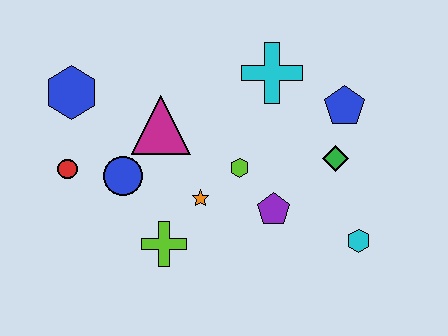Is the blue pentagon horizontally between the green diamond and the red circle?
No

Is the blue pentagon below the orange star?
No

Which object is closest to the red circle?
The blue circle is closest to the red circle.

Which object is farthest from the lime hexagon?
The blue hexagon is farthest from the lime hexagon.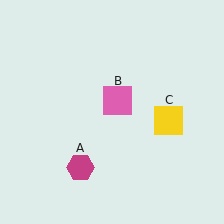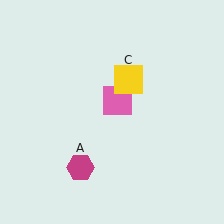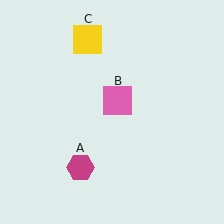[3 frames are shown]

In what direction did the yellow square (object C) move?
The yellow square (object C) moved up and to the left.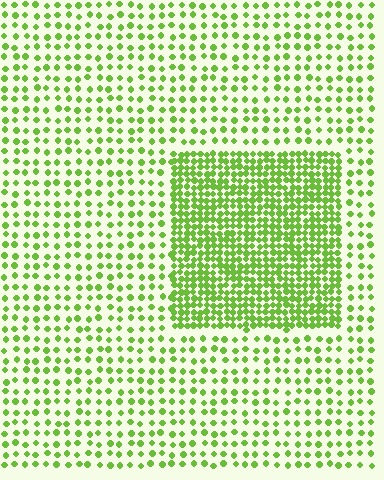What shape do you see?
I see a rectangle.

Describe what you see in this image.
The image contains small lime elements arranged at two different densities. A rectangle-shaped region is visible where the elements are more densely packed than the surrounding area.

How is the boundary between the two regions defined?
The boundary is defined by a change in element density (approximately 2.5x ratio). All elements are the same color, size, and shape.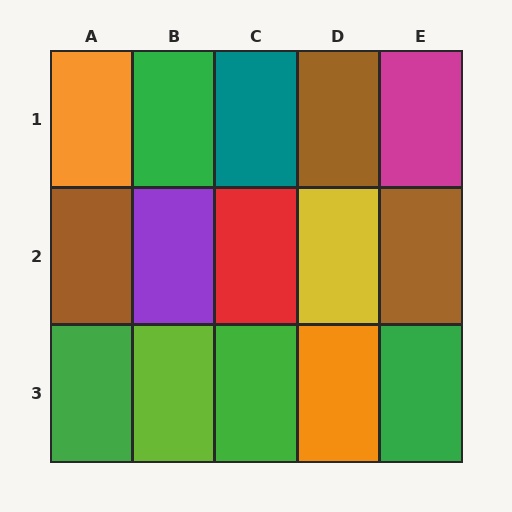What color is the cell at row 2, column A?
Brown.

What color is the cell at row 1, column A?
Orange.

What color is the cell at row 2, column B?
Purple.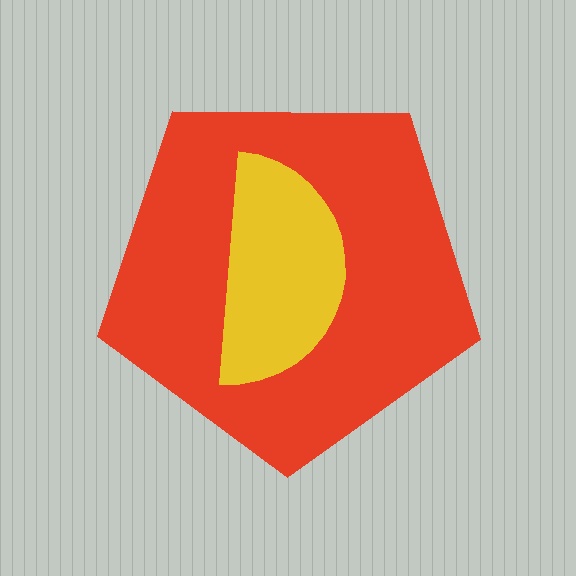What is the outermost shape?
The red pentagon.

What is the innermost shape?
The yellow semicircle.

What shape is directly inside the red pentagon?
The yellow semicircle.